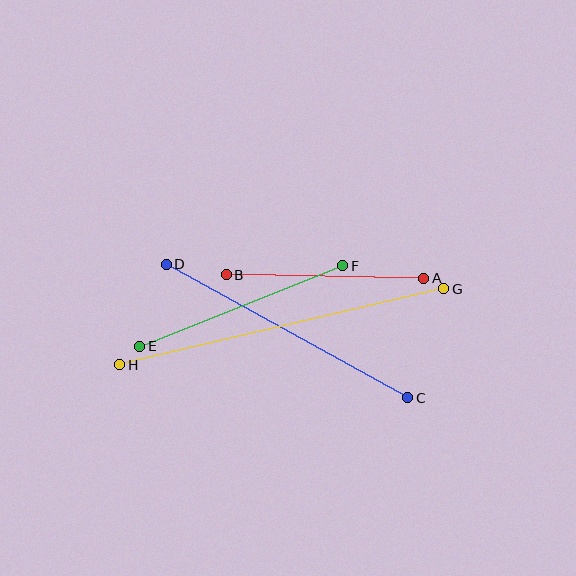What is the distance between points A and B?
The distance is approximately 198 pixels.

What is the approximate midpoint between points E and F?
The midpoint is at approximately (241, 306) pixels.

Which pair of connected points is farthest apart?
Points G and H are farthest apart.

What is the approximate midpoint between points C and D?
The midpoint is at approximately (287, 331) pixels.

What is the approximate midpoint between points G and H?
The midpoint is at approximately (282, 327) pixels.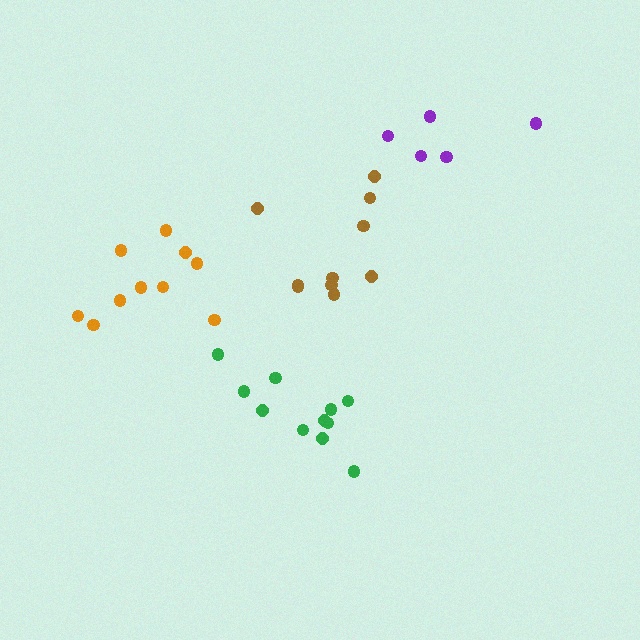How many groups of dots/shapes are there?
There are 4 groups.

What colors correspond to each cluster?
The clusters are colored: purple, brown, green, orange.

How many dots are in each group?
Group 1: 5 dots, Group 2: 10 dots, Group 3: 11 dots, Group 4: 10 dots (36 total).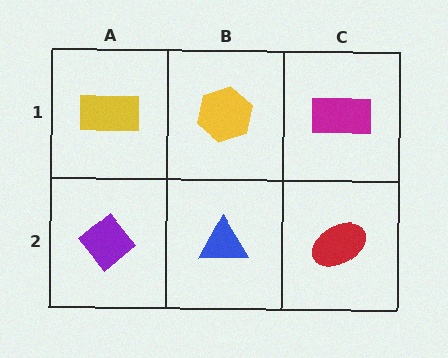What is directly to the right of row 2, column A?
A blue triangle.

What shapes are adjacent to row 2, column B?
A yellow hexagon (row 1, column B), a purple diamond (row 2, column A), a red ellipse (row 2, column C).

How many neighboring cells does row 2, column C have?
2.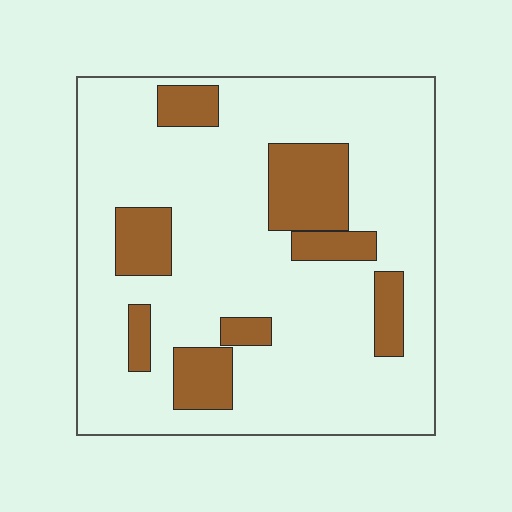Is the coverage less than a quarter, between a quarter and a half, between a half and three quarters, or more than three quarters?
Less than a quarter.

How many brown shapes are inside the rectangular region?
8.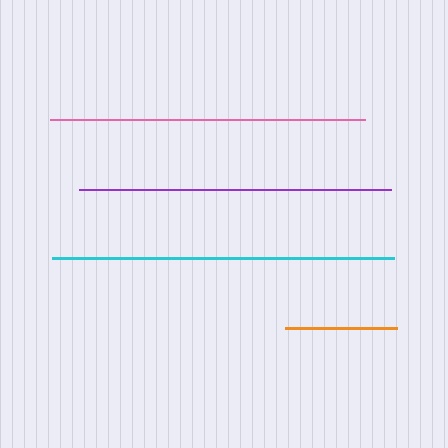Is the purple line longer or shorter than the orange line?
The purple line is longer than the orange line.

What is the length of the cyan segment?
The cyan segment is approximately 343 pixels long.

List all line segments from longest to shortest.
From longest to shortest: cyan, pink, purple, orange.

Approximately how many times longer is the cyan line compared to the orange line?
The cyan line is approximately 3.0 times the length of the orange line.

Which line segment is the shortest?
The orange line is the shortest at approximately 112 pixels.